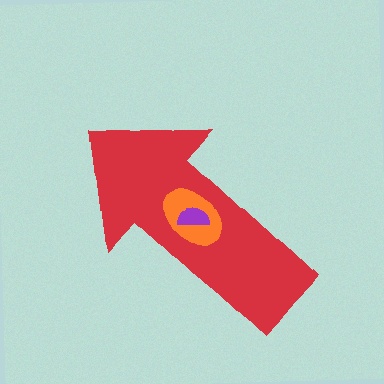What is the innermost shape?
The purple semicircle.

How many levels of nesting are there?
3.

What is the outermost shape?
The red arrow.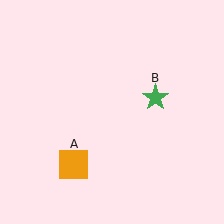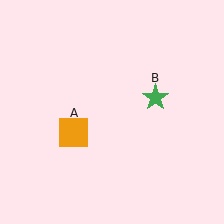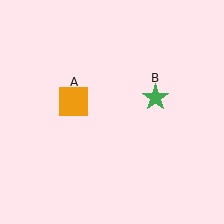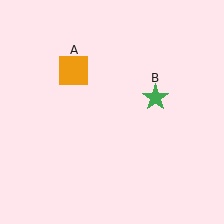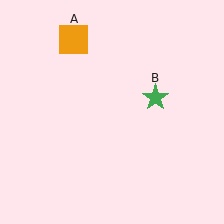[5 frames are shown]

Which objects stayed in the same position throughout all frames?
Green star (object B) remained stationary.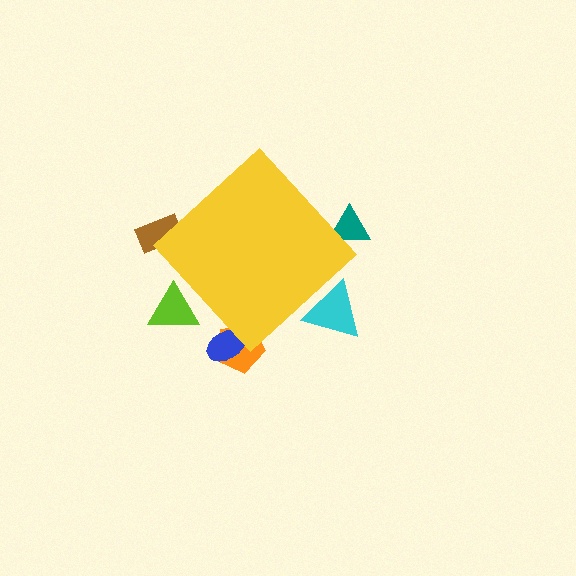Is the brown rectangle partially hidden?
Yes, the brown rectangle is partially hidden behind the yellow diamond.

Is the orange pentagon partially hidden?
Yes, the orange pentagon is partially hidden behind the yellow diamond.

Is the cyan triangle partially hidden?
Yes, the cyan triangle is partially hidden behind the yellow diamond.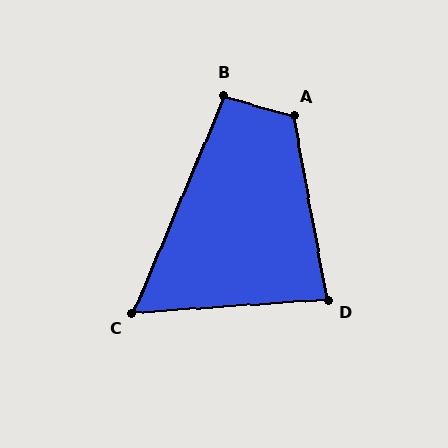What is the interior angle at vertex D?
Approximately 84 degrees (acute).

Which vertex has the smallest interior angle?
C, at approximately 63 degrees.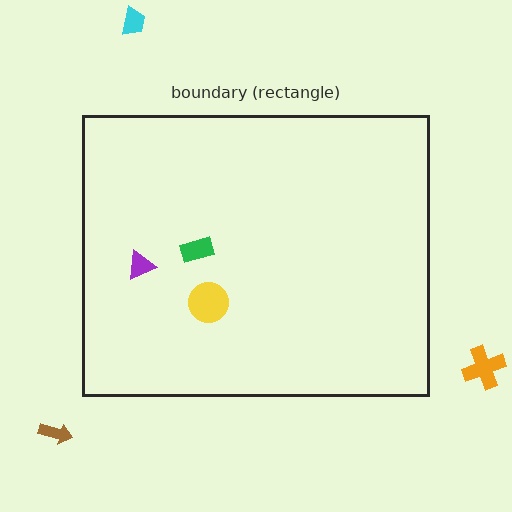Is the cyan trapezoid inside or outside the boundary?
Outside.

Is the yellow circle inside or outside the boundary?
Inside.